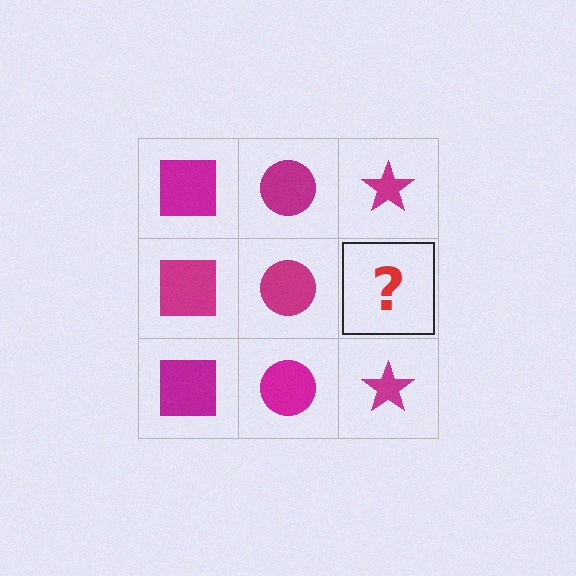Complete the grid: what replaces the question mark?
The question mark should be replaced with a magenta star.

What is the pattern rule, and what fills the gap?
The rule is that each column has a consistent shape. The gap should be filled with a magenta star.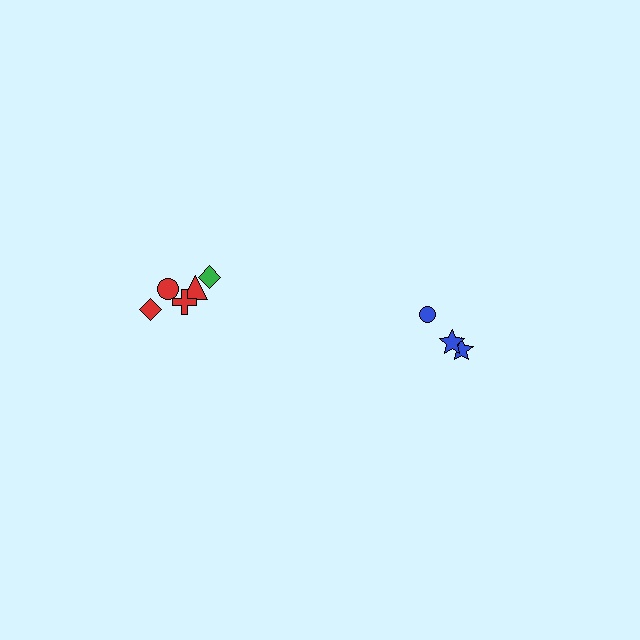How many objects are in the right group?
There are 3 objects.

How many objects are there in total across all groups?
There are 8 objects.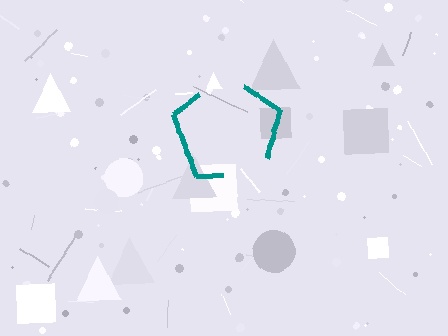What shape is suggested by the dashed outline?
The dashed outline suggests a pentagon.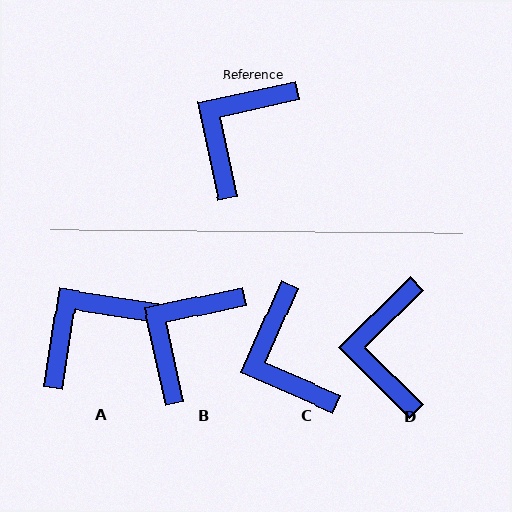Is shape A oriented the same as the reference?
No, it is off by about 21 degrees.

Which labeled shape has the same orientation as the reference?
B.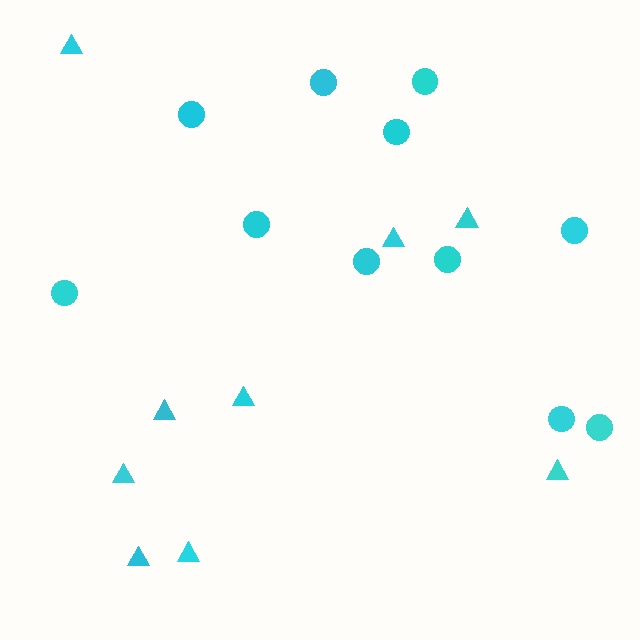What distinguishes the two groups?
There are 2 groups: one group of circles (11) and one group of triangles (9).